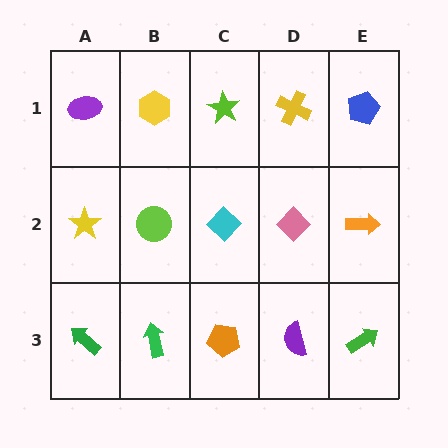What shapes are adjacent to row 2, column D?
A yellow cross (row 1, column D), a purple semicircle (row 3, column D), a cyan diamond (row 2, column C), an orange arrow (row 2, column E).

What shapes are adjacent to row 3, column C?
A cyan diamond (row 2, column C), a green arrow (row 3, column B), a purple semicircle (row 3, column D).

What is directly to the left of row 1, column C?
A yellow hexagon.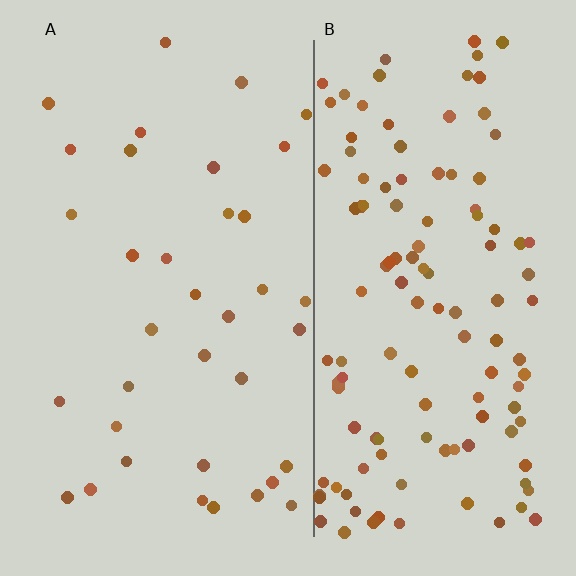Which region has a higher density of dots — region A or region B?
B (the right).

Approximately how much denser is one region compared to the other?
Approximately 3.5× — region B over region A.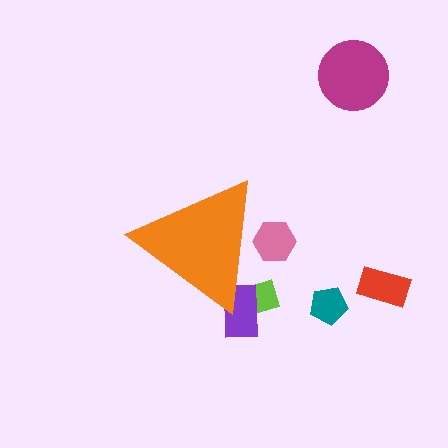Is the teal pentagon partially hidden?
No, the teal pentagon is fully visible.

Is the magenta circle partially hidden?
No, the magenta circle is fully visible.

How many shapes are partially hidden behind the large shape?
3 shapes are partially hidden.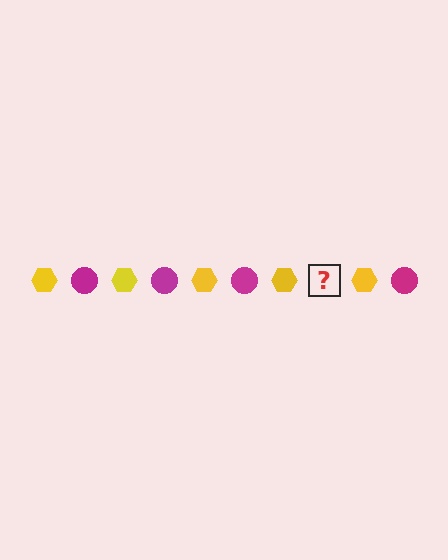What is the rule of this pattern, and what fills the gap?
The rule is that the pattern alternates between yellow hexagon and magenta circle. The gap should be filled with a magenta circle.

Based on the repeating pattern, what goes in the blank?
The blank should be a magenta circle.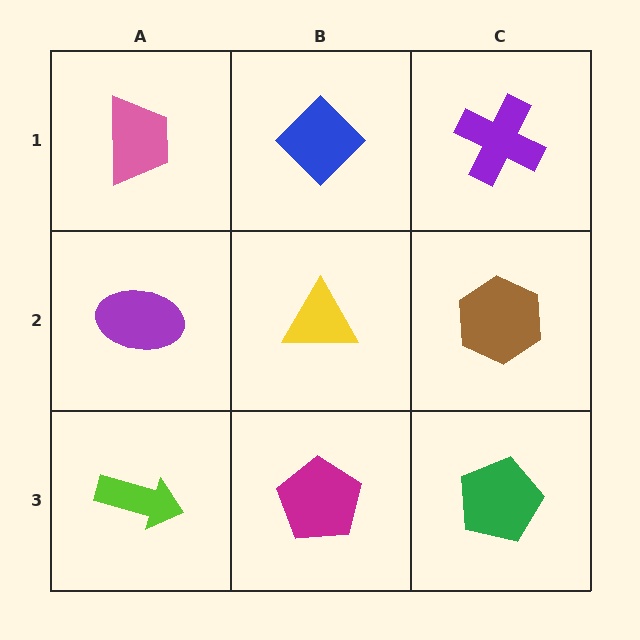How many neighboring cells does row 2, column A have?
3.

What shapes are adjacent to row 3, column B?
A yellow triangle (row 2, column B), a lime arrow (row 3, column A), a green pentagon (row 3, column C).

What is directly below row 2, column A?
A lime arrow.